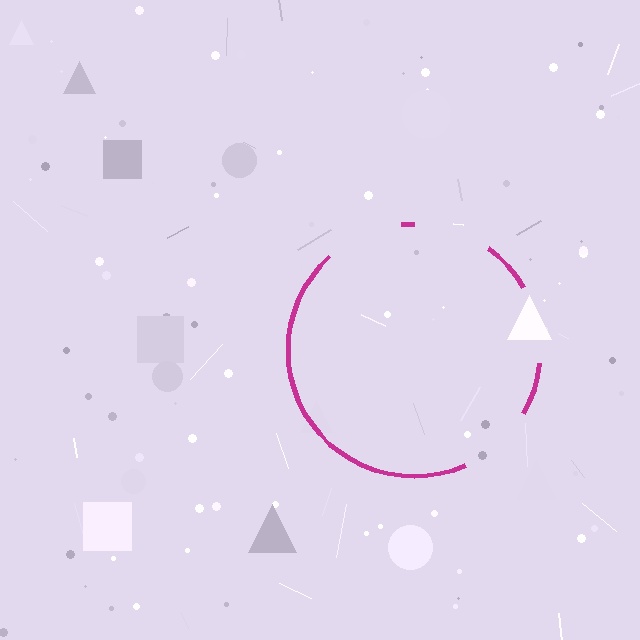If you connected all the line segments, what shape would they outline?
They would outline a circle.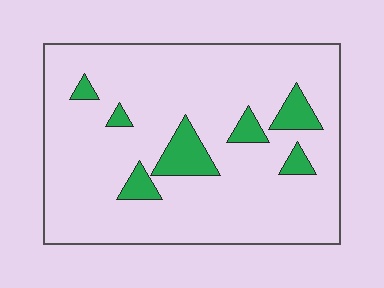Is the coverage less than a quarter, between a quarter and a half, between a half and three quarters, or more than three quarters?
Less than a quarter.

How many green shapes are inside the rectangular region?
7.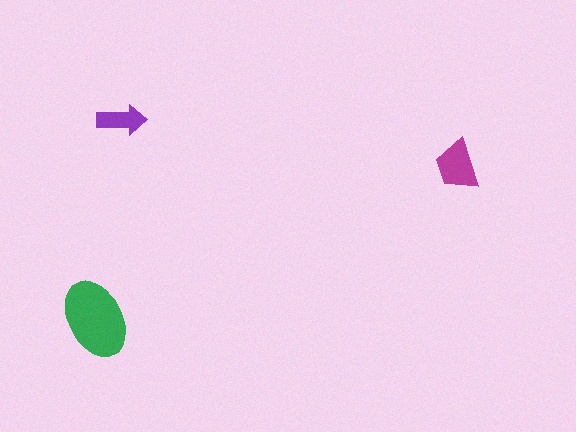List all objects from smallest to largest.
The purple arrow, the magenta trapezoid, the green ellipse.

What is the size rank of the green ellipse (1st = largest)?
1st.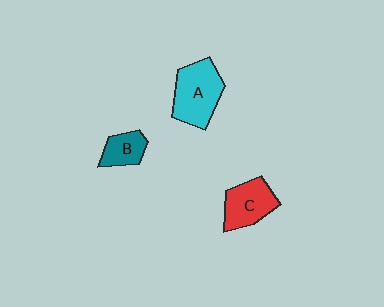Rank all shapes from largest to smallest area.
From largest to smallest: A (cyan), C (red), B (teal).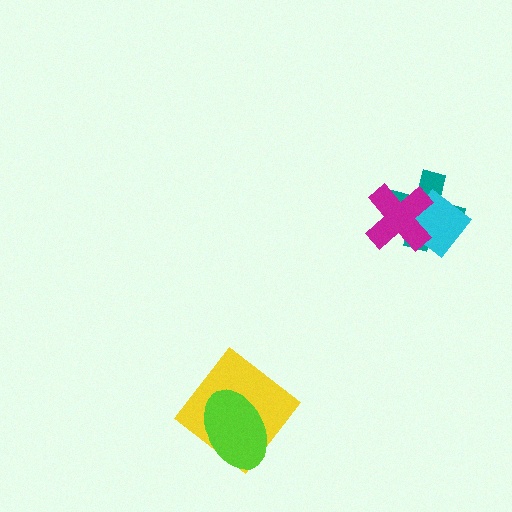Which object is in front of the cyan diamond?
The magenta cross is in front of the cyan diamond.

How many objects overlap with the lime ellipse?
1 object overlaps with the lime ellipse.